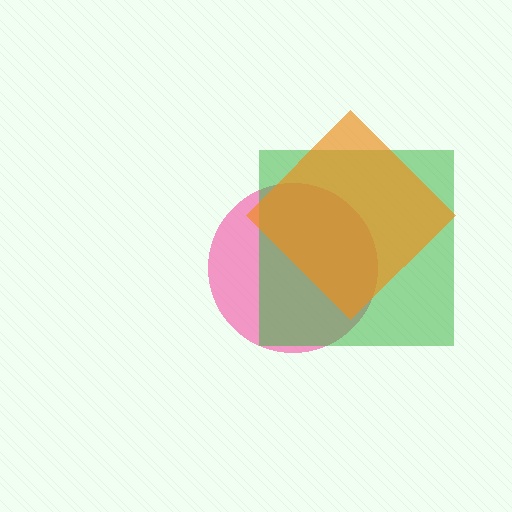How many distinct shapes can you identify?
There are 3 distinct shapes: a pink circle, a green square, an orange diamond.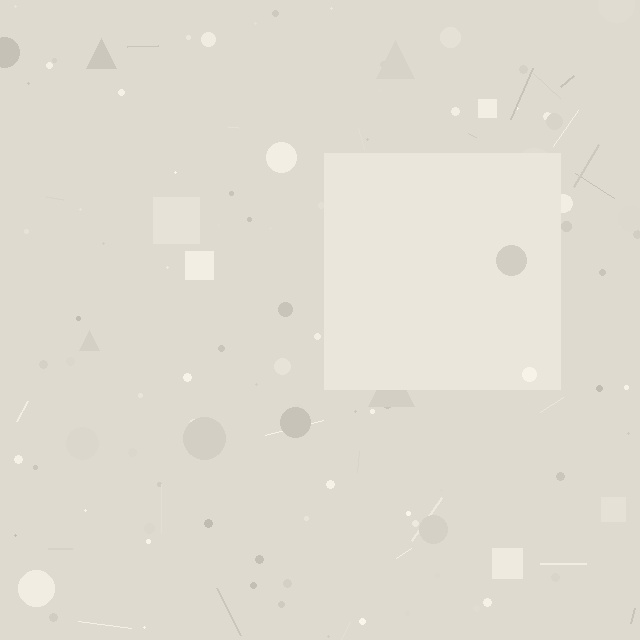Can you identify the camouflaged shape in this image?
The camouflaged shape is a square.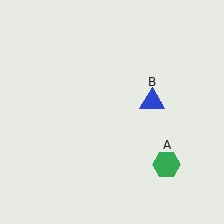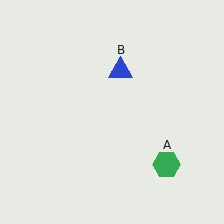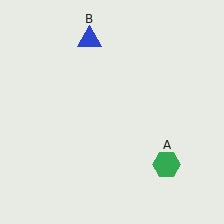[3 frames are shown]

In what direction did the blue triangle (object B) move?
The blue triangle (object B) moved up and to the left.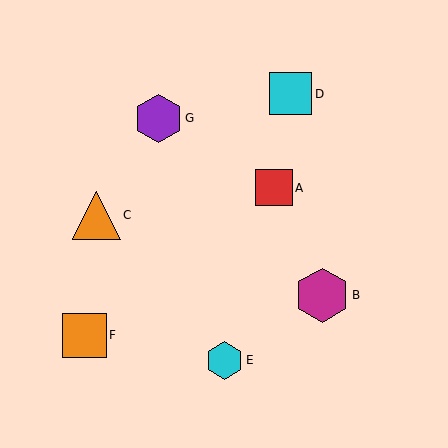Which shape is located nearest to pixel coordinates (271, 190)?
The red square (labeled A) at (274, 188) is nearest to that location.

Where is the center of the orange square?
The center of the orange square is at (84, 335).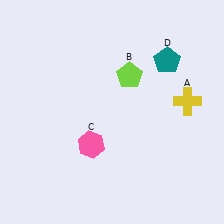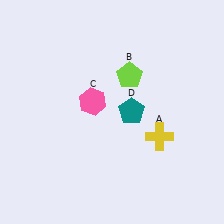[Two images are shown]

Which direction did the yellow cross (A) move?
The yellow cross (A) moved down.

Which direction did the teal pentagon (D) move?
The teal pentagon (D) moved down.